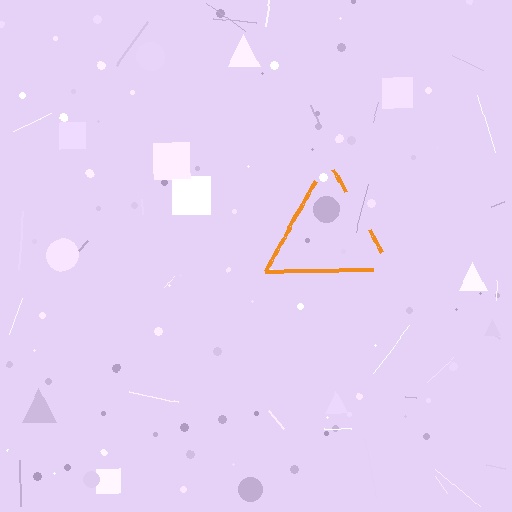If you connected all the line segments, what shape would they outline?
They would outline a triangle.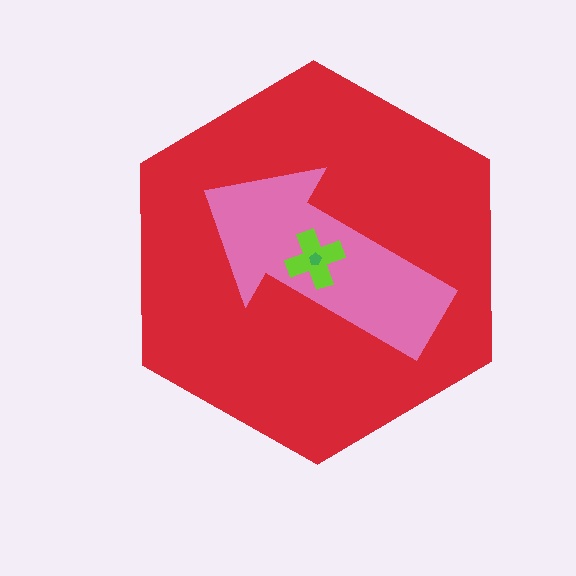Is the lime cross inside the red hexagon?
Yes.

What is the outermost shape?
The red hexagon.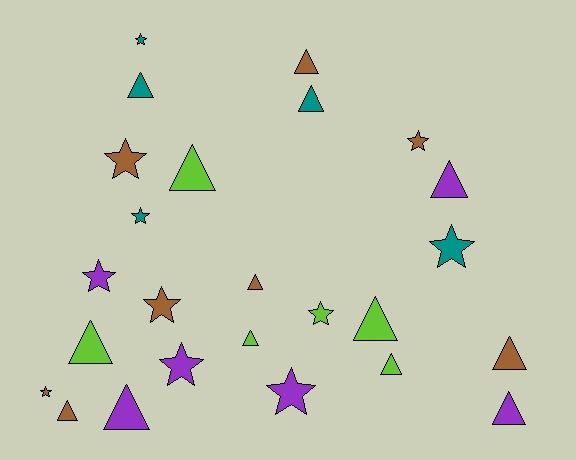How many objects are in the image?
There are 25 objects.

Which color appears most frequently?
Brown, with 8 objects.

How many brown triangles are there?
There are 4 brown triangles.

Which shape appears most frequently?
Triangle, with 14 objects.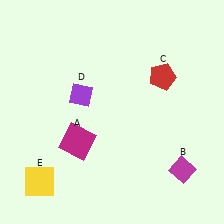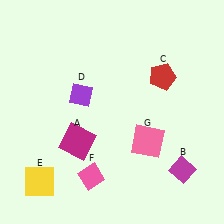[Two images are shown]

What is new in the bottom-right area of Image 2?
A pink square (G) was added in the bottom-right area of Image 2.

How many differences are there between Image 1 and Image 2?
There are 2 differences between the two images.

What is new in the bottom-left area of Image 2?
A pink diamond (F) was added in the bottom-left area of Image 2.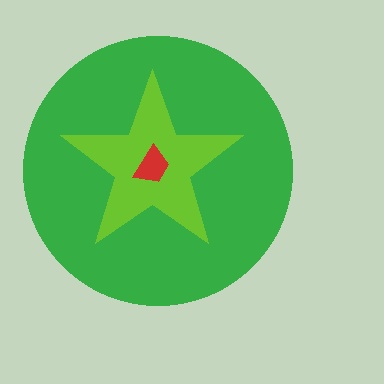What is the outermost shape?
The green circle.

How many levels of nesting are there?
3.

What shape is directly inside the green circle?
The lime star.